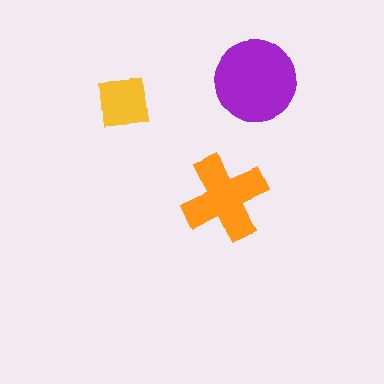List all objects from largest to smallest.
The purple circle, the orange cross, the yellow square.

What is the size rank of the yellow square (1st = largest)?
3rd.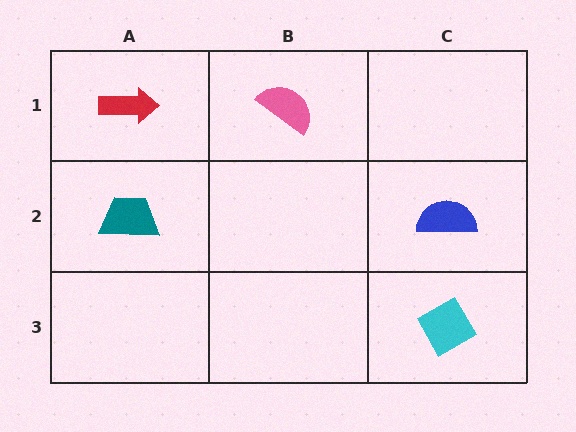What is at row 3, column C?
A cyan diamond.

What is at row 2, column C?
A blue semicircle.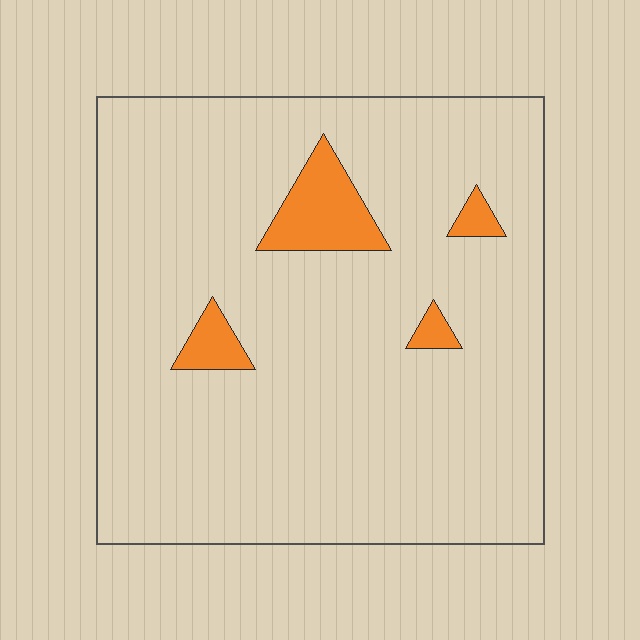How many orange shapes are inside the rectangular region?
4.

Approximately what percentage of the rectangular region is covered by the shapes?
Approximately 5%.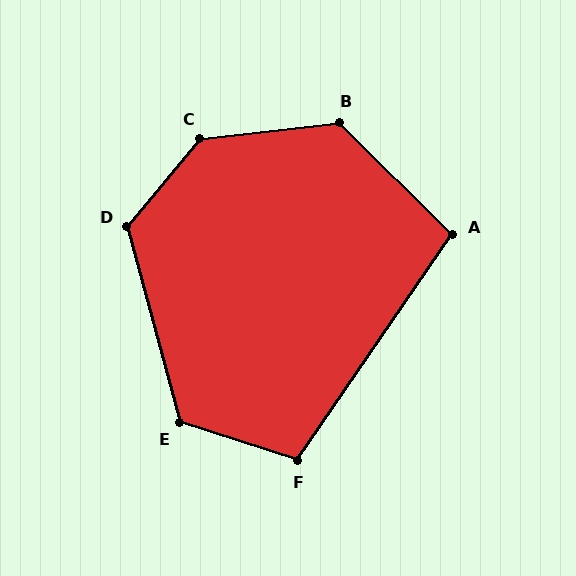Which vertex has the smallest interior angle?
A, at approximately 100 degrees.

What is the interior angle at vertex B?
Approximately 129 degrees (obtuse).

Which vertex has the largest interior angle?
C, at approximately 137 degrees.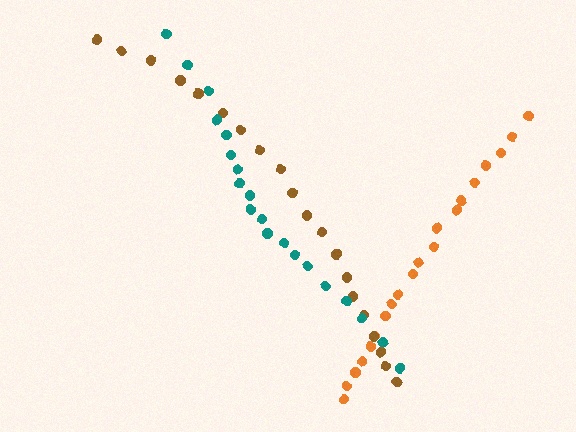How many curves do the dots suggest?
There are 3 distinct paths.